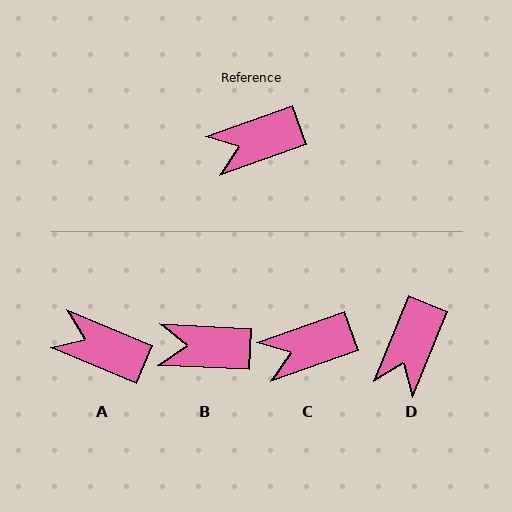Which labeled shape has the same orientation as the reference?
C.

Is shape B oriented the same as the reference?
No, it is off by about 23 degrees.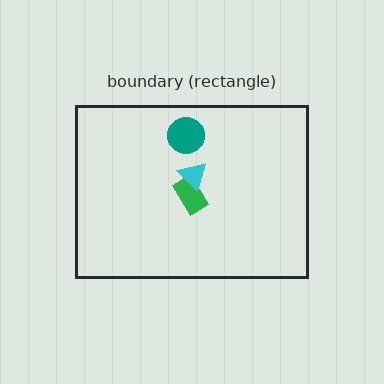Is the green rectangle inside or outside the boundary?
Inside.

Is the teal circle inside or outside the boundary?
Inside.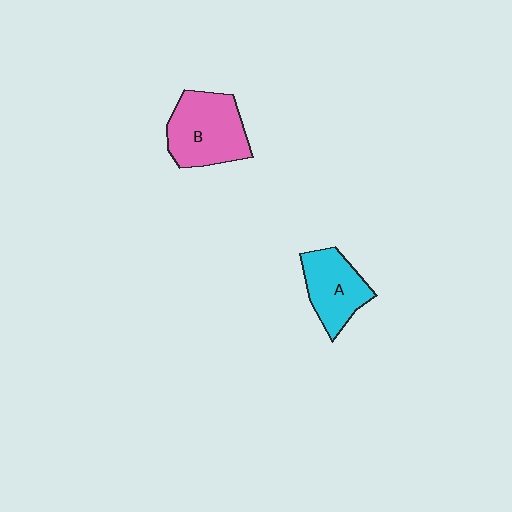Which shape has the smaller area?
Shape A (cyan).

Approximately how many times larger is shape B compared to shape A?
Approximately 1.3 times.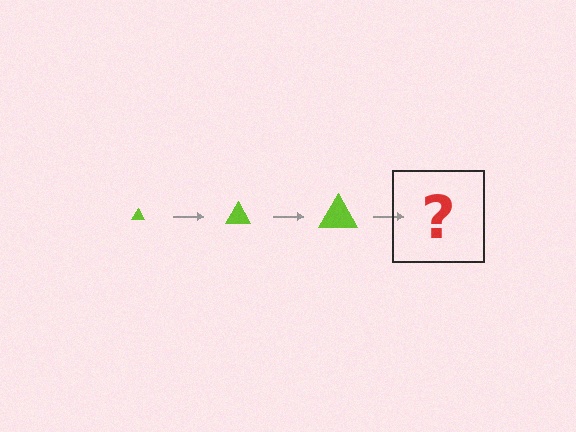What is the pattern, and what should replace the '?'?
The pattern is that the triangle gets progressively larger each step. The '?' should be a lime triangle, larger than the previous one.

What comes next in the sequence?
The next element should be a lime triangle, larger than the previous one.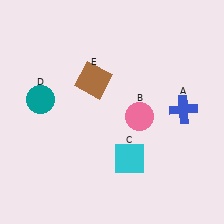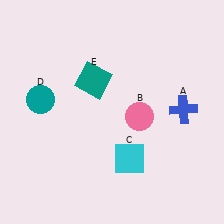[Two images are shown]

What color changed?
The square (E) changed from brown in Image 1 to teal in Image 2.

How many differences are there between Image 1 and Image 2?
There is 1 difference between the two images.